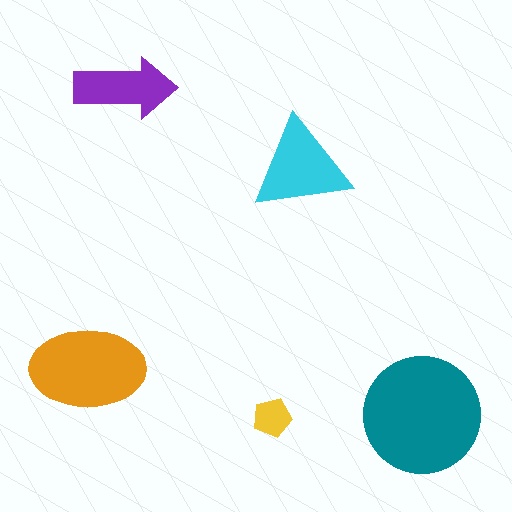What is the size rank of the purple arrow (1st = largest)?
4th.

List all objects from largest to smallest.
The teal circle, the orange ellipse, the cyan triangle, the purple arrow, the yellow pentagon.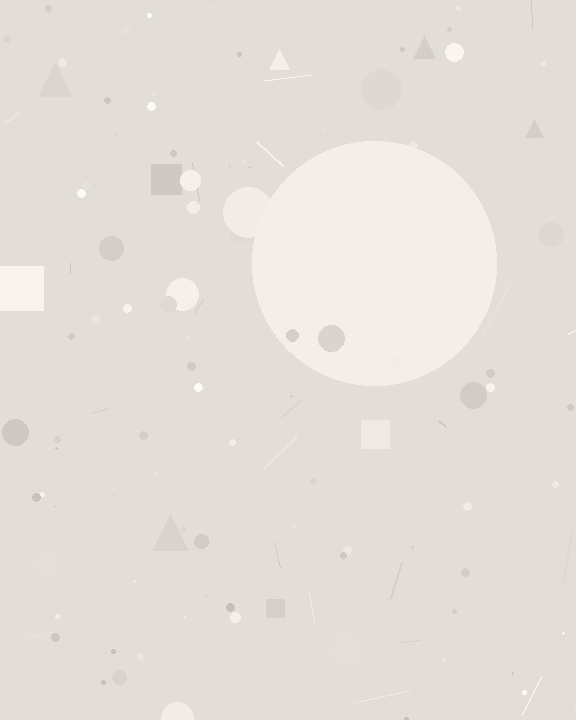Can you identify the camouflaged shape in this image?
The camouflaged shape is a circle.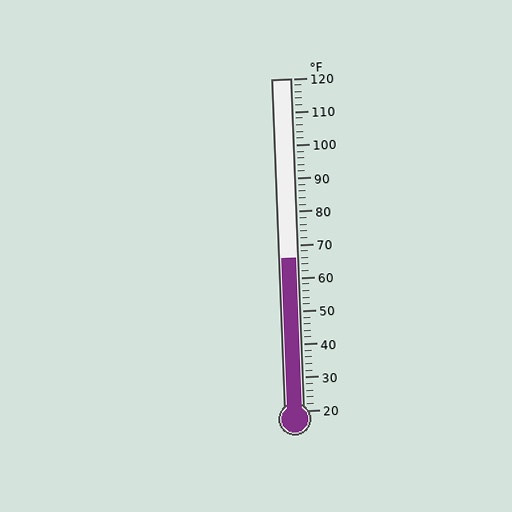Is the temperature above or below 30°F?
The temperature is above 30°F.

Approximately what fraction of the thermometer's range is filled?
The thermometer is filled to approximately 45% of its range.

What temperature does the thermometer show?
The thermometer shows approximately 66°F.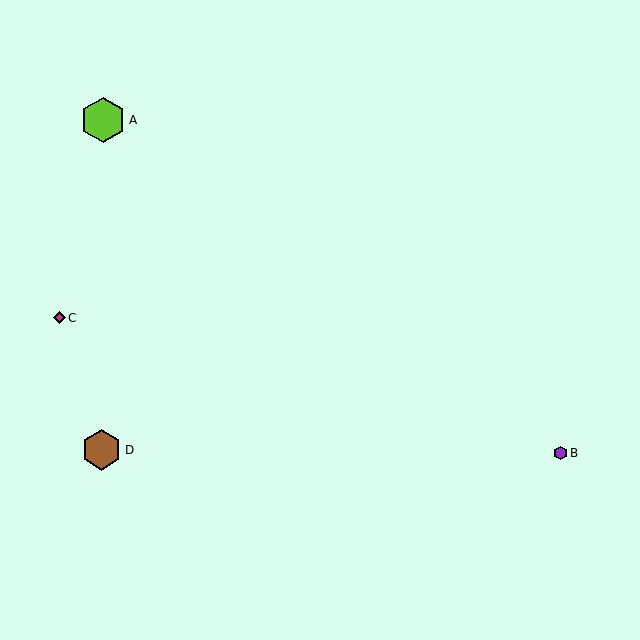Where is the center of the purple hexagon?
The center of the purple hexagon is at (561, 453).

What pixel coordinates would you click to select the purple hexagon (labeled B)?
Click at (561, 453) to select the purple hexagon B.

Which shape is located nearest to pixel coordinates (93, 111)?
The lime hexagon (labeled A) at (103, 120) is nearest to that location.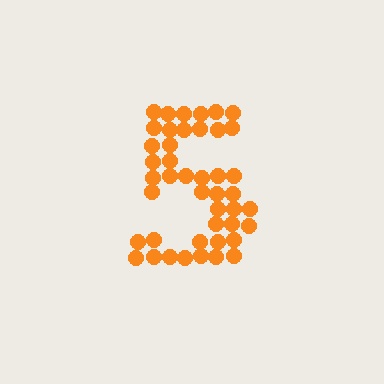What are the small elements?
The small elements are circles.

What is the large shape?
The large shape is the digit 5.